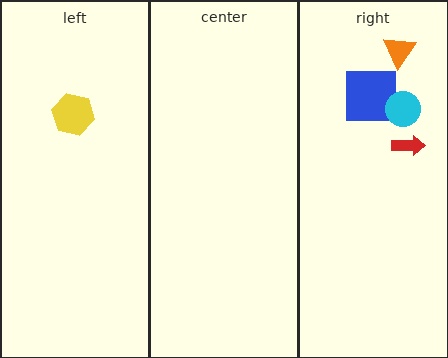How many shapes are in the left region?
1.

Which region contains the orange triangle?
The right region.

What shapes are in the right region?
The blue square, the orange triangle, the red arrow, the cyan circle.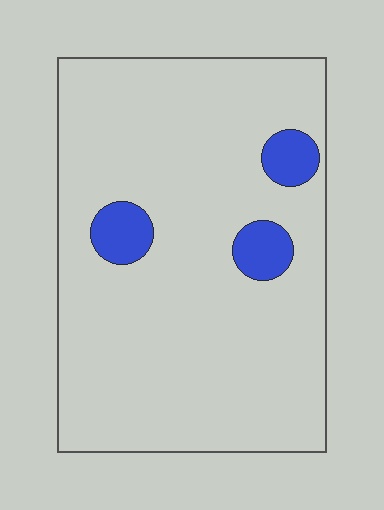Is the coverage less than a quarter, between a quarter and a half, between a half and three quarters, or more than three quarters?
Less than a quarter.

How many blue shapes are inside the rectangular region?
3.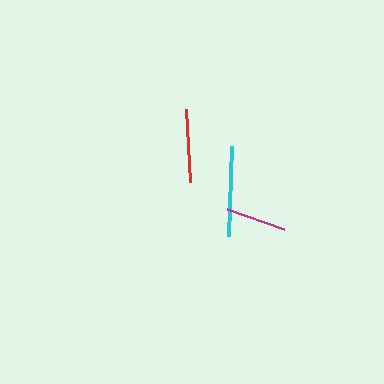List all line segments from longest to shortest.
From longest to shortest: cyan, red, magenta.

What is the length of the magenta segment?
The magenta segment is approximately 61 pixels long.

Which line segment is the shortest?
The magenta line is the shortest at approximately 61 pixels.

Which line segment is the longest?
The cyan line is the longest at approximately 90 pixels.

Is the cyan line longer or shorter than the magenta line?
The cyan line is longer than the magenta line.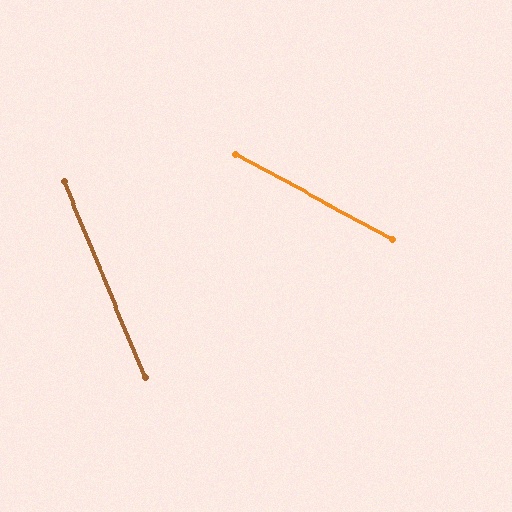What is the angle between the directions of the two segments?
Approximately 39 degrees.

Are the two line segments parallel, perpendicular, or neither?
Neither parallel nor perpendicular — they differ by about 39°.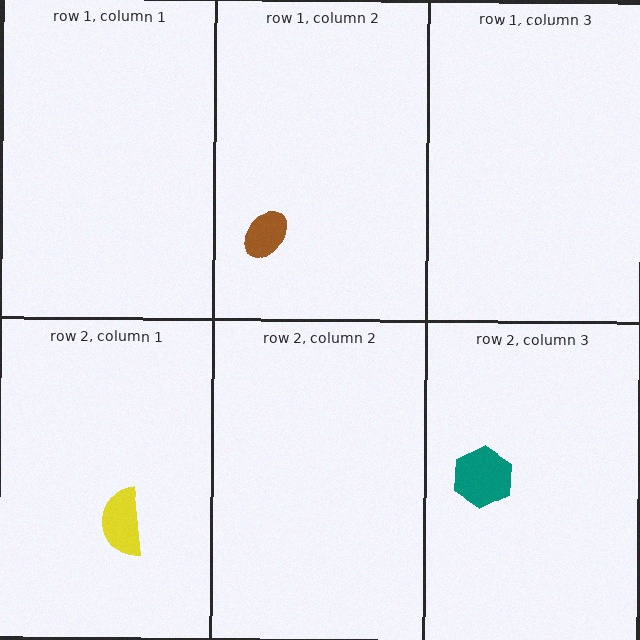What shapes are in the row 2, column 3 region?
The teal hexagon.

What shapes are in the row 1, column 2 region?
The brown ellipse.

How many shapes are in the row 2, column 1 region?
1.